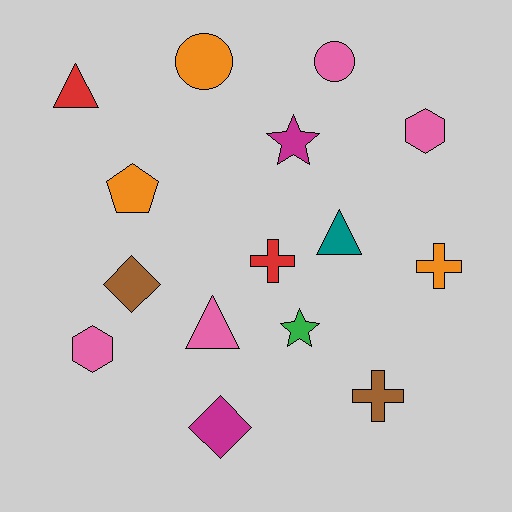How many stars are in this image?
There are 2 stars.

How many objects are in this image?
There are 15 objects.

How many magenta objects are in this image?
There are 2 magenta objects.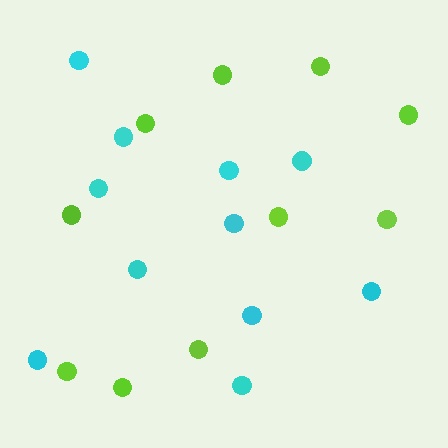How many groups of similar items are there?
There are 2 groups: one group of lime circles (10) and one group of cyan circles (11).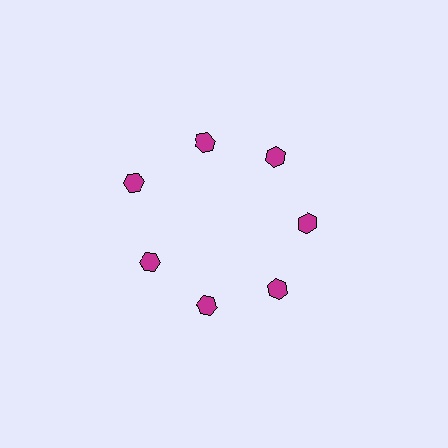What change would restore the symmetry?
The symmetry would be restored by moving it inward, back onto the ring so that all 7 hexagons sit at equal angles and equal distance from the center.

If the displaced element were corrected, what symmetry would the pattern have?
It would have 7-fold rotational symmetry — the pattern would map onto itself every 51 degrees.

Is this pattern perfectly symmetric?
No. The 7 magenta hexagons are arranged in a ring, but one element near the 10 o'clock position is pushed outward from the center, breaking the 7-fold rotational symmetry.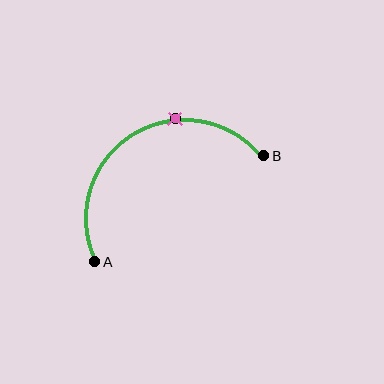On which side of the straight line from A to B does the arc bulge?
The arc bulges above the straight line connecting A and B.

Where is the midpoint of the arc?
The arc midpoint is the point on the curve farthest from the straight line joining A and B. It sits above that line.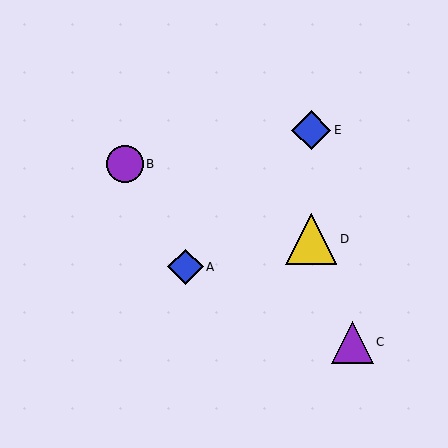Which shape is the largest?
The yellow triangle (labeled D) is the largest.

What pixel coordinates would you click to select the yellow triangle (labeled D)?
Click at (311, 239) to select the yellow triangle D.